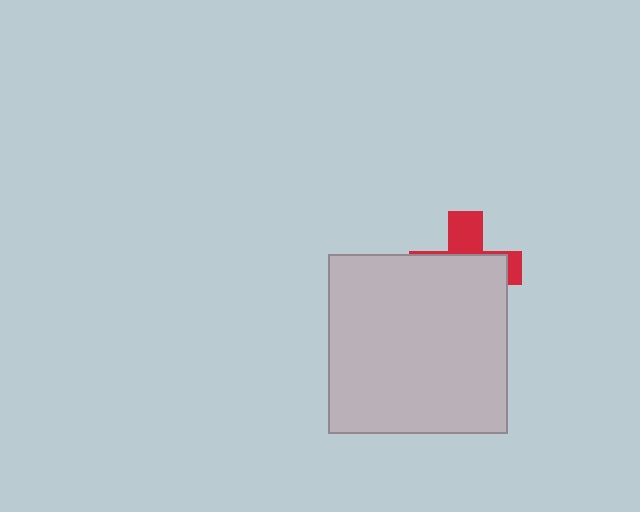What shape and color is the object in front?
The object in front is a light gray square.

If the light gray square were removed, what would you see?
You would see the complete red cross.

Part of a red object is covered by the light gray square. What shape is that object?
It is a cross.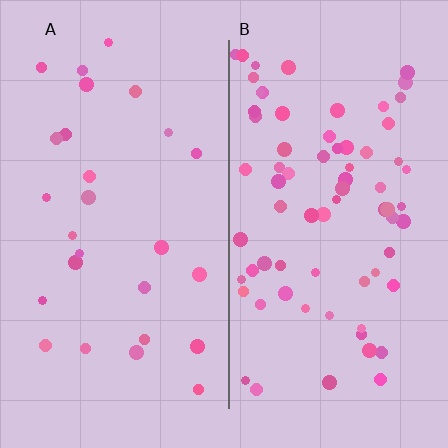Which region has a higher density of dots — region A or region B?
B (the right).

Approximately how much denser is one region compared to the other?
Approximately 2.8× — region B over region A.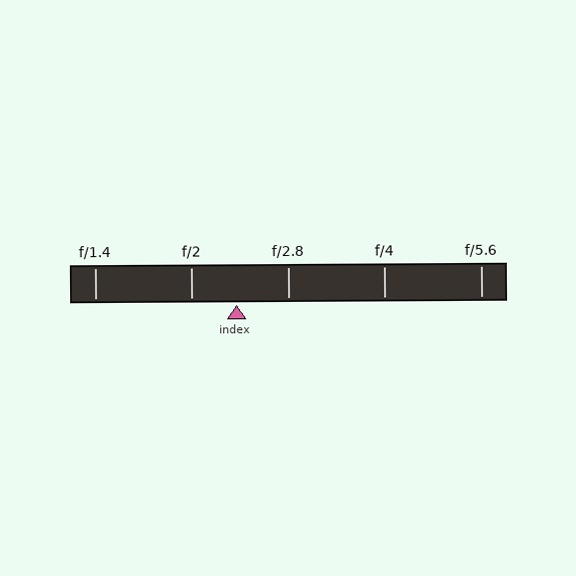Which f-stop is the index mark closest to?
The index mark is closest to f/2.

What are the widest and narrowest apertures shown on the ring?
The widest aperture shown is f/1.4 and the narrowest is f/5.6.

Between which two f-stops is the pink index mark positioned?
The index mark is between f/2 and f/2.8.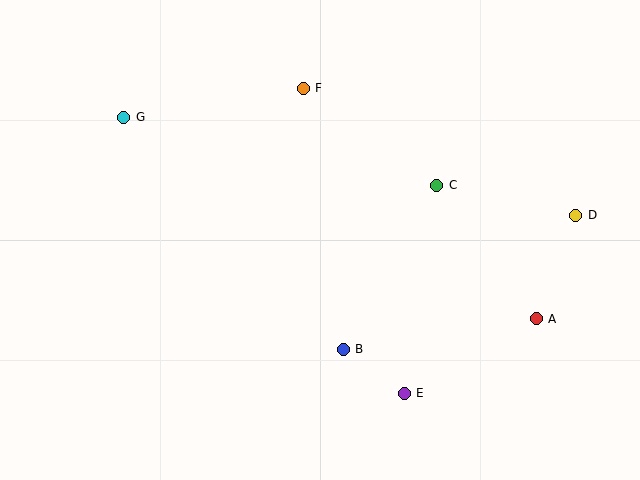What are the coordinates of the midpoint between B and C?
The midpoint between B and C is at (390, 267).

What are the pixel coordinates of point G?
Point G is at (124, 117).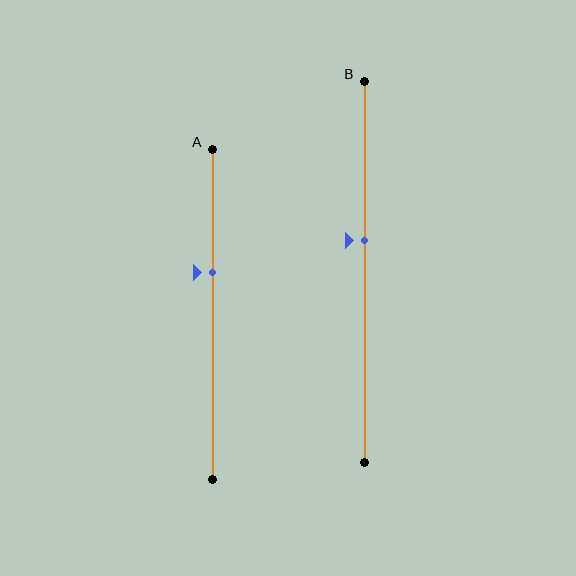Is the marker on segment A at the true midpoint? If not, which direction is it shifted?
No, the marker on segment A is shifted upward by about 13% of the segment length.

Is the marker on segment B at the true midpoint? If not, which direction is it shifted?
No, the marker on segment B is shifted upward by about 8% of the segment length.